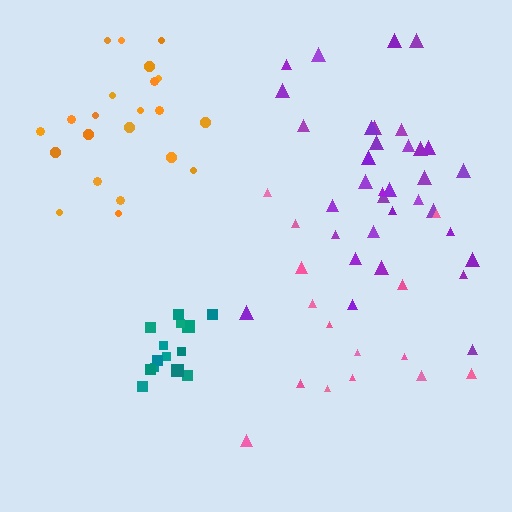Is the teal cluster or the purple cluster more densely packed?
Teal.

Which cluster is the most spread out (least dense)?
Pink.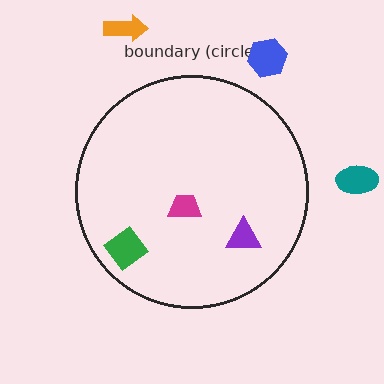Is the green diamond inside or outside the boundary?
Inside.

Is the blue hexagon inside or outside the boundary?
Outside.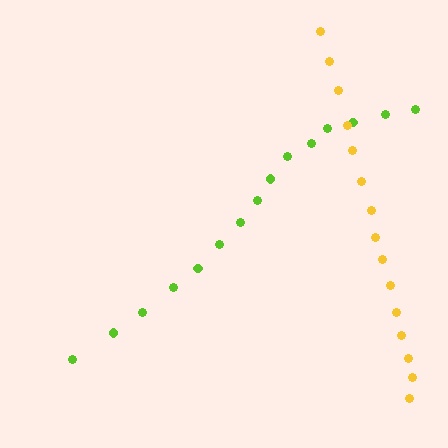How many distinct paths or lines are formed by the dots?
There are 2 distinct paths.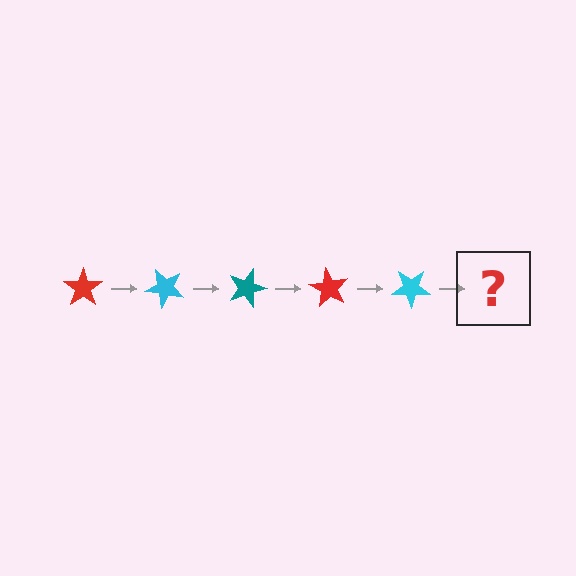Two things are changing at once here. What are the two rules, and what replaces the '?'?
The two rules are that it rotates 45 degrees each step and the color cycles through red, cyan, and teal. The '?' should be a teal star, rotated 225 degrees from the start.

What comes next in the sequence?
The next element should be a teal star, rotated 225 degrees from the start.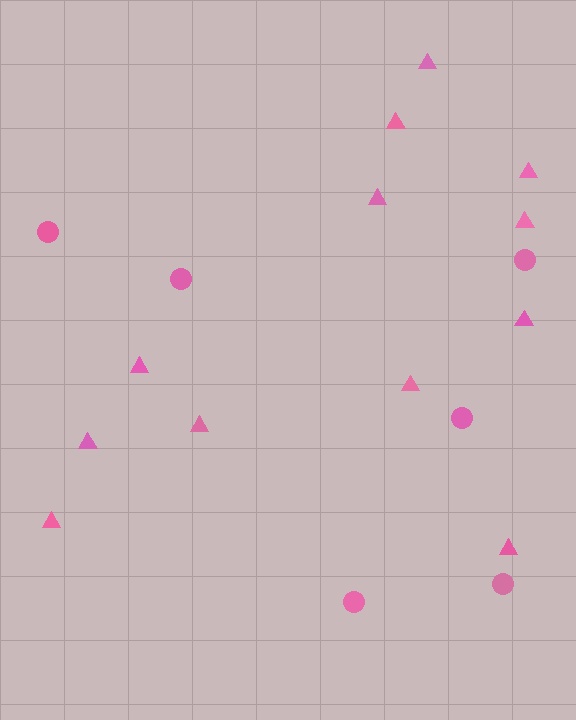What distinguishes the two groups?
There are 2 groups: one group of circles (6) and one group of triangles (12).